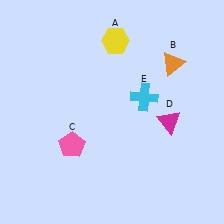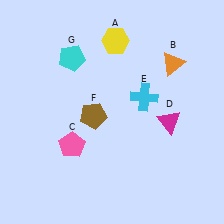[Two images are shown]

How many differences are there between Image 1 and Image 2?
There are 2 differences between the two images.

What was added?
A brown pentagon (F), a cyan pentagon (G) were added in Image 2.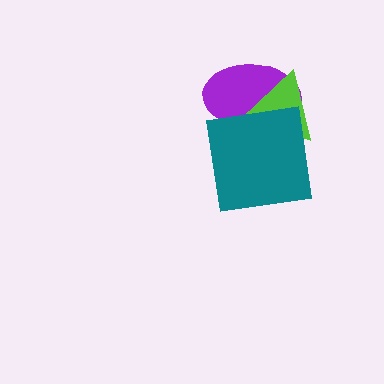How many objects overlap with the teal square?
2 objects overlap with the teal square.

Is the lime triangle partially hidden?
Yes, it is partially covered by another shape.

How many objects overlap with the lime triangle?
2 objects overlap with the lime triangle.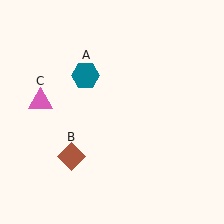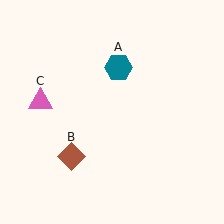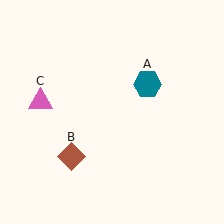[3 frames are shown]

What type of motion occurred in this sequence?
The teal hexagon (object A) rotated clockwise around the center of the scene.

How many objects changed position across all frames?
1 object changed position: teal hexagon (object A).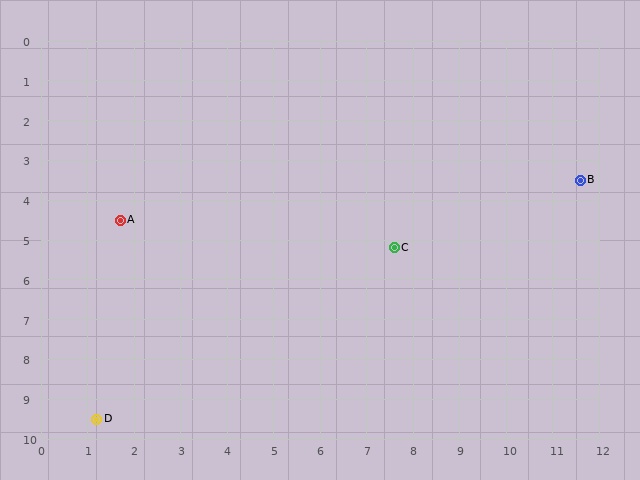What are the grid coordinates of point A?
Point A is at approximately (1.7, 4.5).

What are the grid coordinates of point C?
Point C is at approximately (7.6, 5.2).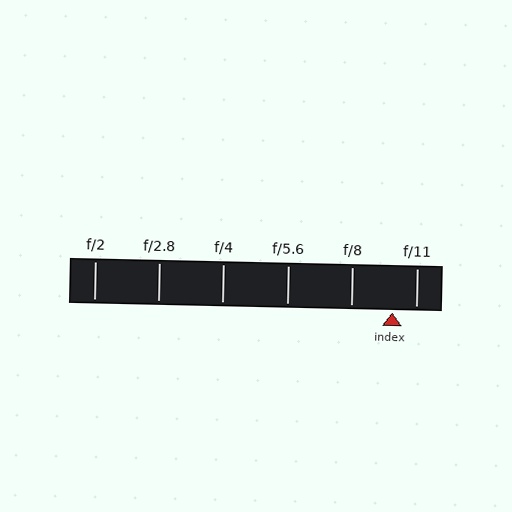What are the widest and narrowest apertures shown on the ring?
The widest aperture shown is f/2 and the narrowest is f/11.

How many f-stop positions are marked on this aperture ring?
There are 6 f-stop positions marked.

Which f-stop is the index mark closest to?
The index mark is closest to f/11.